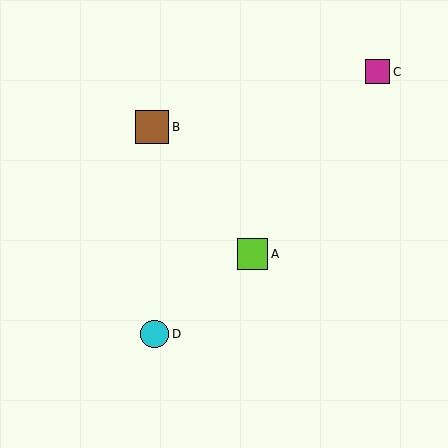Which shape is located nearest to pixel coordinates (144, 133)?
The brown square (labeled B) at (152, 127) is nearest to that location.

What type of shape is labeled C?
Shape C is a magenta square.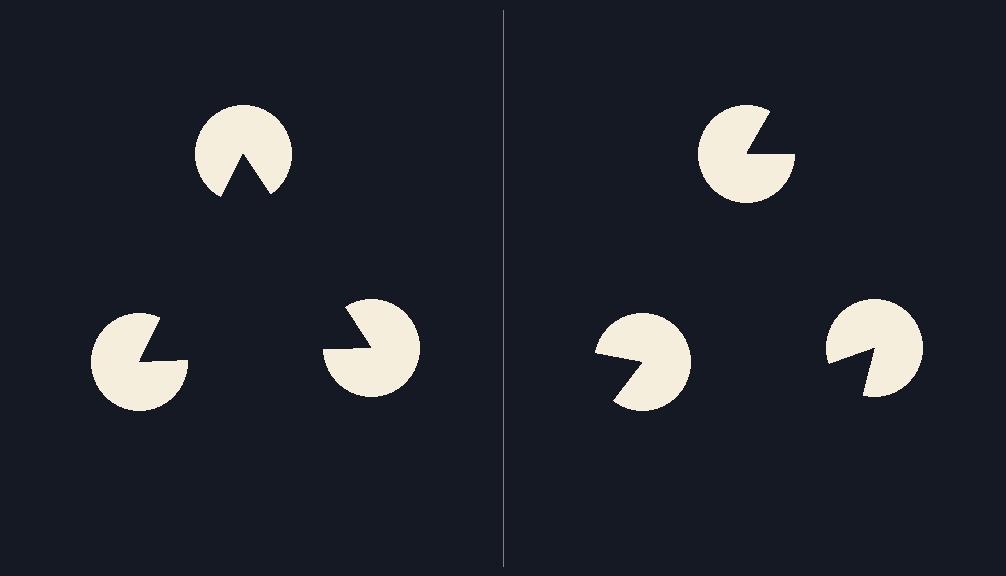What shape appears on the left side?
An illusory triangle.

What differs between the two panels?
The pac-man discs are positioned identically on both sides; only the wedge orientations differ. On the left they align to a triangle; on the right they are misaligned.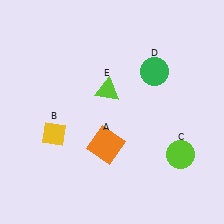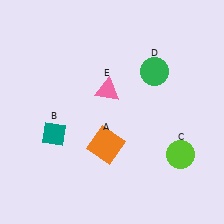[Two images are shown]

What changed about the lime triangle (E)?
In Image 1, E is lime. In Image 2, it changed to pink.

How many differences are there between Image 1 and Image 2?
There are 2 differences between the two images.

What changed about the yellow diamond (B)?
In Image 1, B is yellow. In Image 2, it changed to teal.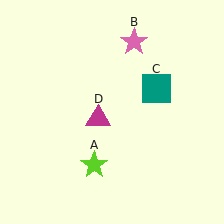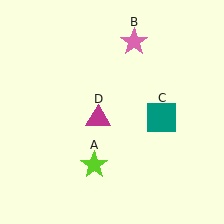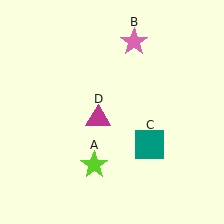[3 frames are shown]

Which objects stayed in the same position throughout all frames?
Lime star (object A) and pink star (object B) and magenta triangle (object D) remained stationary.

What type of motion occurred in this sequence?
The teal square (object C) rotated clockwise around the center of the scene.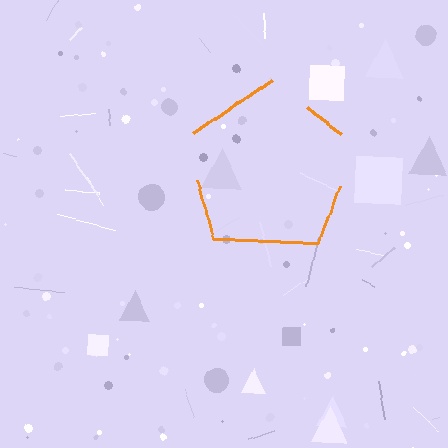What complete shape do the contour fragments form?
The contour fragments form a pentagon.